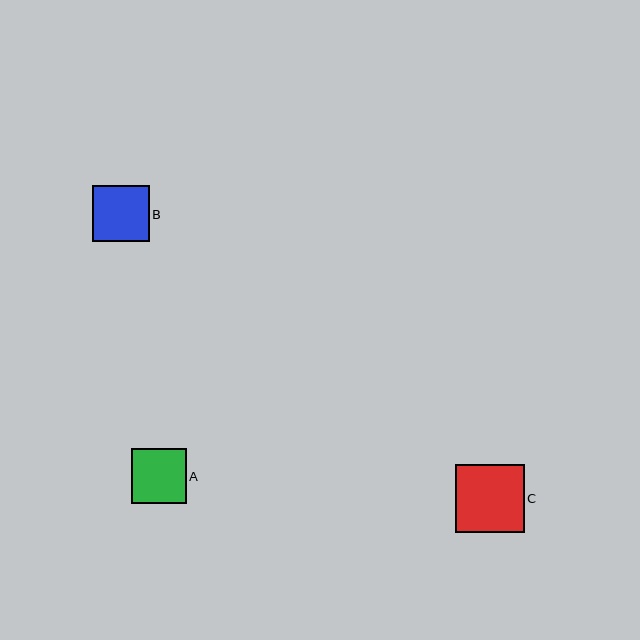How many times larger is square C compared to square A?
Square C is approximately 1.2 times the size of square A.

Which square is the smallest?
Square A is the smallest with a size of approximately 55 pixels.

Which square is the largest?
Square C is the largest with a size of approximately 69 pixels.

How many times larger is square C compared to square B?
Square C is approximately 1.2 times the size of square B.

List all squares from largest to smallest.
From largest to smallest: C, B, A.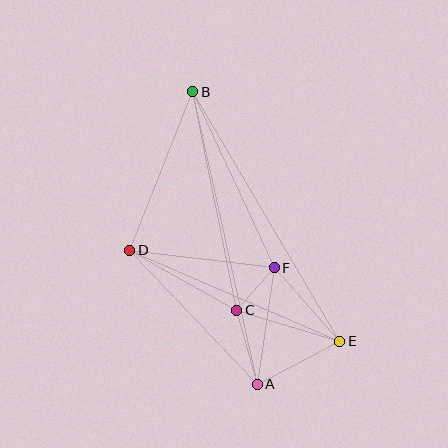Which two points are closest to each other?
Points C and F are closest to each other.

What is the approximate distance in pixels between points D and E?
The distance between D and E is approximately 229 pixels.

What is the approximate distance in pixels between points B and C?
The distance between B and C is approximately 223 pixels.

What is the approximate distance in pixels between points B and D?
The distance between B and D is approximately 171 pixels.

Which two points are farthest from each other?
Points A and B are farthest from each other.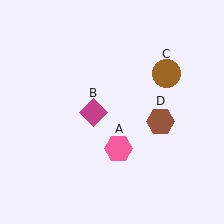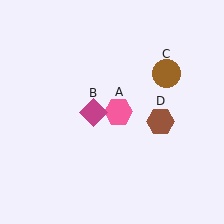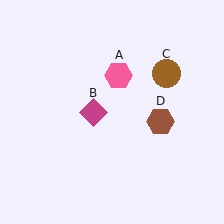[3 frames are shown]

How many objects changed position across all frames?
1 object changed position: pink hexagon (object A).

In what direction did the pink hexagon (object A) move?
The pink hexagon (object A) moved up.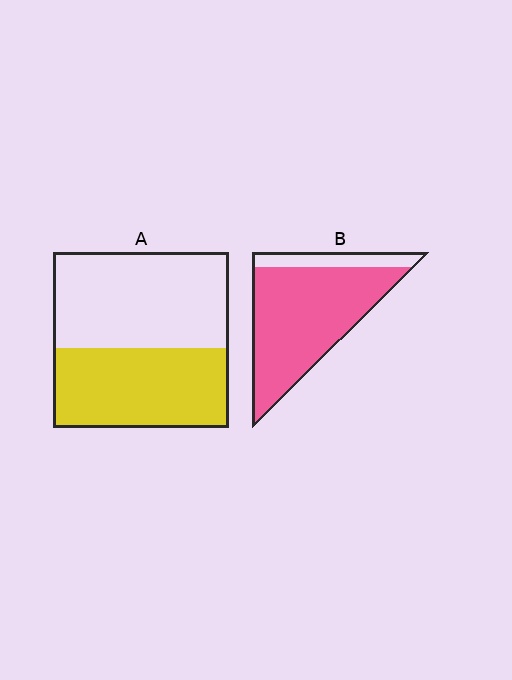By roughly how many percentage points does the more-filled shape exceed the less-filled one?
By roughly 40 percentage points (B over A).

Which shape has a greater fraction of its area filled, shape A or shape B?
Shape B.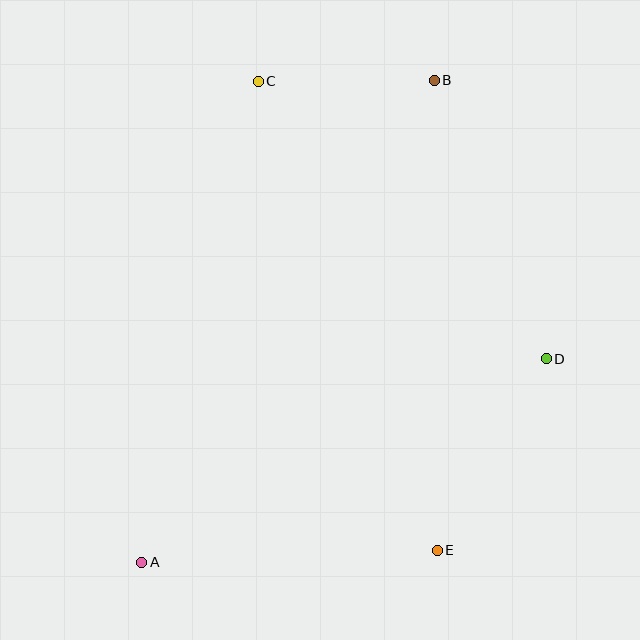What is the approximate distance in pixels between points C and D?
The distance between C and D is approximately 400 pixels.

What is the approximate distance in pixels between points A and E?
The distance between A and E is approximately 296 pixels.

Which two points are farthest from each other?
Points A and B are farthest from each other.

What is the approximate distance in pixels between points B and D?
The distance between B and D is approximately 300 pixels.